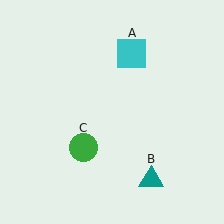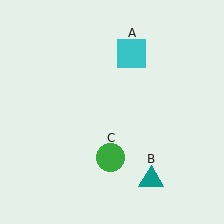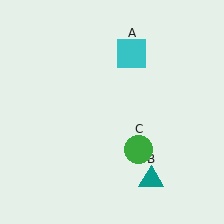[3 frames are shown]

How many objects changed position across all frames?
1 object changed position: green circle (object C).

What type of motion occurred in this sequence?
The green circle (object C) rotated counterclockwise around the center of the scene.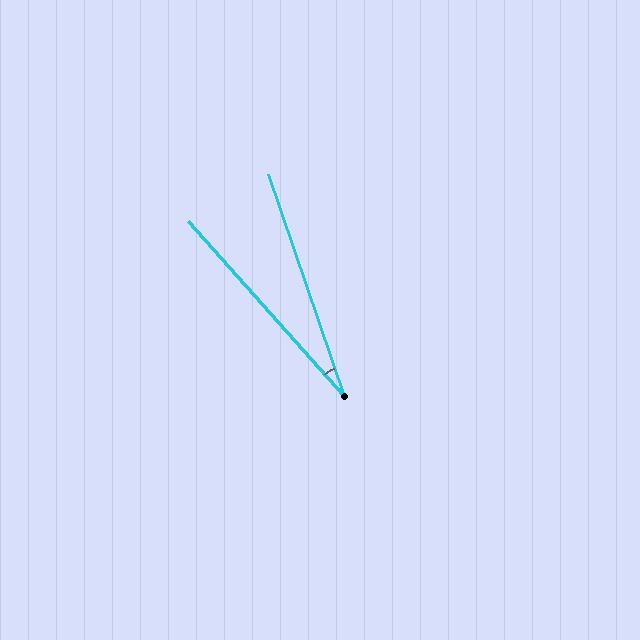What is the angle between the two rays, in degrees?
Approximately 23 degrees.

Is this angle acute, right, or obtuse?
It is acute.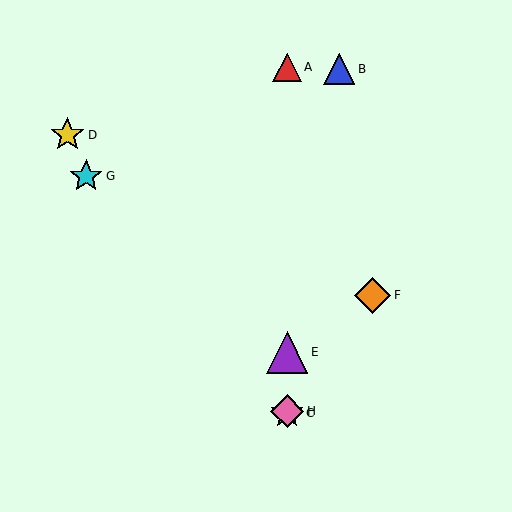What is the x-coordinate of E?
Object E is at x≈287.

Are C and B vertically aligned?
No, C is at x≈287 and B is at x≈339.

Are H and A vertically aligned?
Yes, both are at x≈287.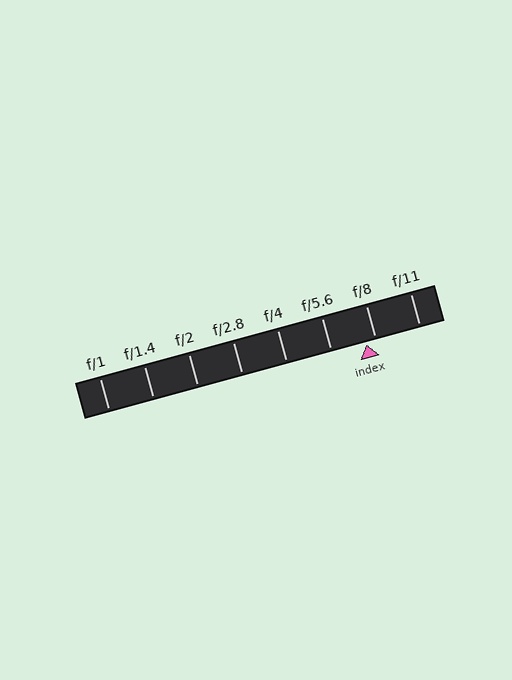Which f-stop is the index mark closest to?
The index mark is closest to f/8.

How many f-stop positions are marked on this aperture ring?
There are 8 f-stop positions marked.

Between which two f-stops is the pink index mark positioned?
The index mark is between f/5.6 and f/8.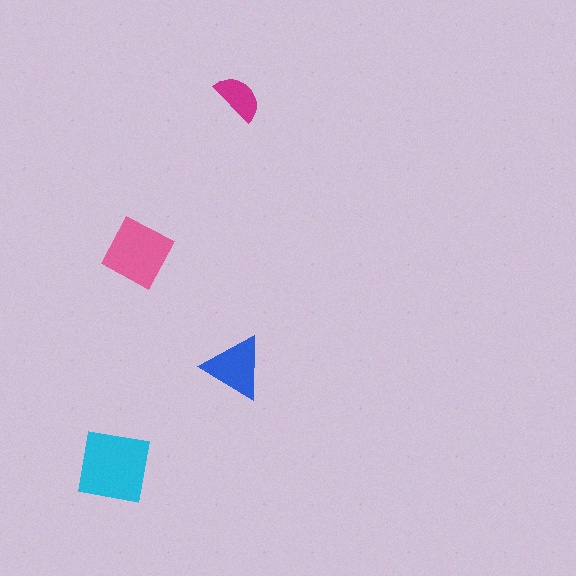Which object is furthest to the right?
The magenta semicircle is rightmost.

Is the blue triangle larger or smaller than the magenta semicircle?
Larger.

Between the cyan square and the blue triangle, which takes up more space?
The cyan square.